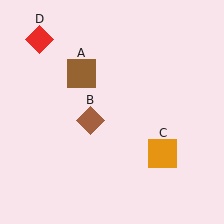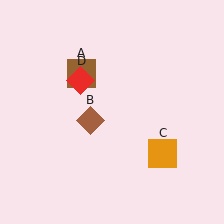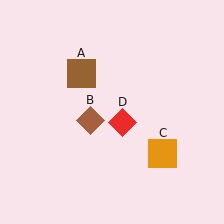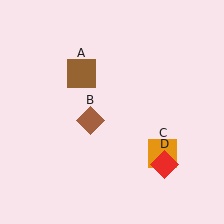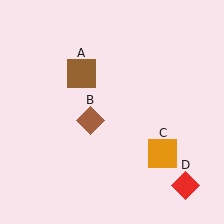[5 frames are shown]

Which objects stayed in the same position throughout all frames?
Brown square (object A) and brown diamond (object B) and orange square (object C) remained stationary.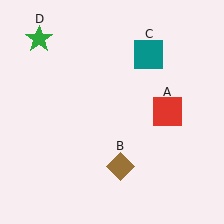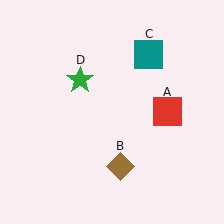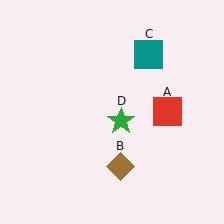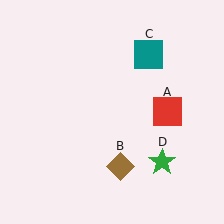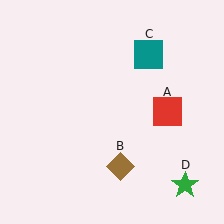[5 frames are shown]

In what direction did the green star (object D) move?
The green star (object D) moved down and to the right.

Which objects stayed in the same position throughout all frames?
Red square (object A) and brown diamond (object B) and teal square (object C) remained stationary.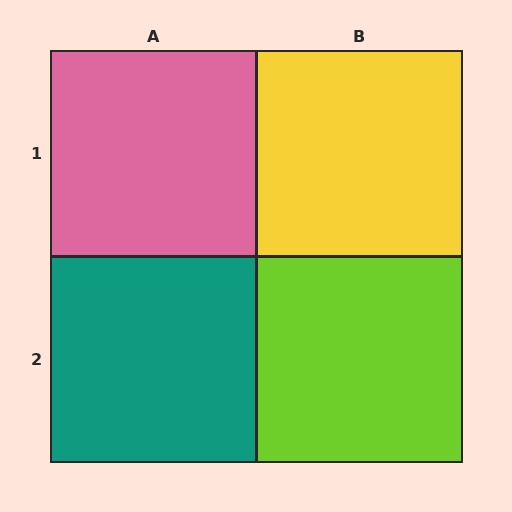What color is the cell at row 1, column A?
Pink.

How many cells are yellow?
1 cell is yellow.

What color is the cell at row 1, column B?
Yellow.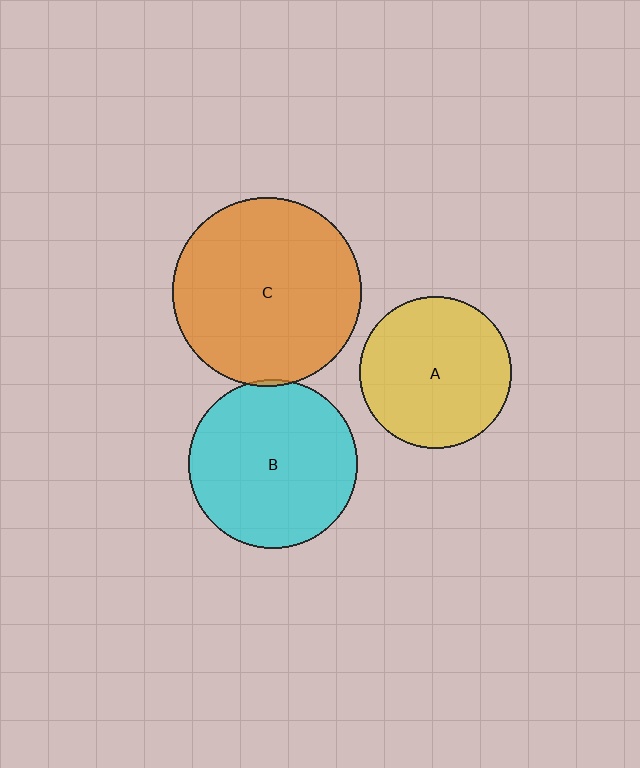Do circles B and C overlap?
Yes.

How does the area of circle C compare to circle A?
Approximately 1.6 times.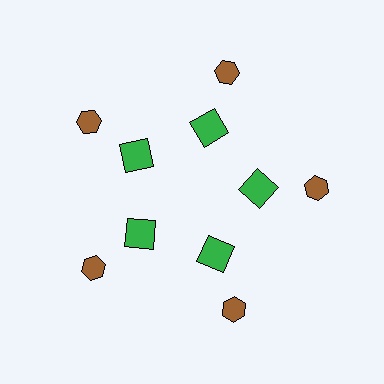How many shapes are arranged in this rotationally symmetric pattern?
There are 10 shapes, arranged in 5 groups of 2.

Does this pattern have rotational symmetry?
Yes, this pattern has 5-fold rotational symmetry. It looks the same after rotating 72 degrees around the center.